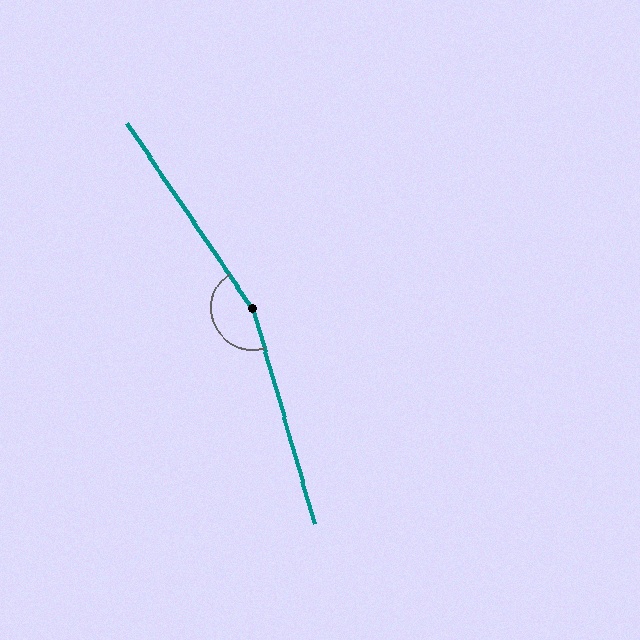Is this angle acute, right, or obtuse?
It is obtuse.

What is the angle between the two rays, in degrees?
Approximately 162 degrees.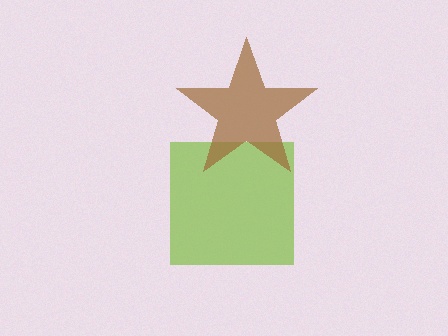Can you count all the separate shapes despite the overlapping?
Yes, there are 2 separate shapes.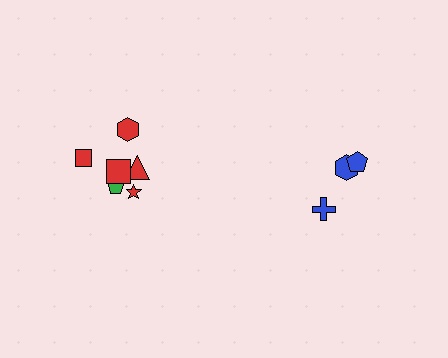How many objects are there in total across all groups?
There are 9 objects.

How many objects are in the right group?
There are 3 objects.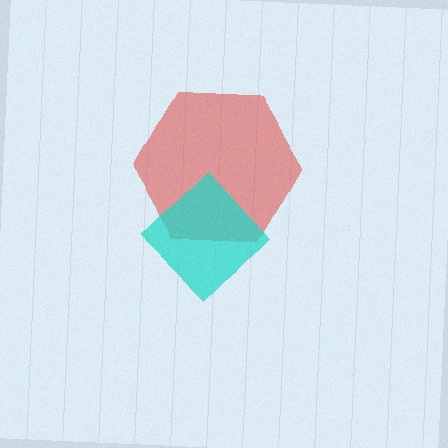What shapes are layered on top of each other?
The layered shapes are: a red hexagon, a cyan diamond.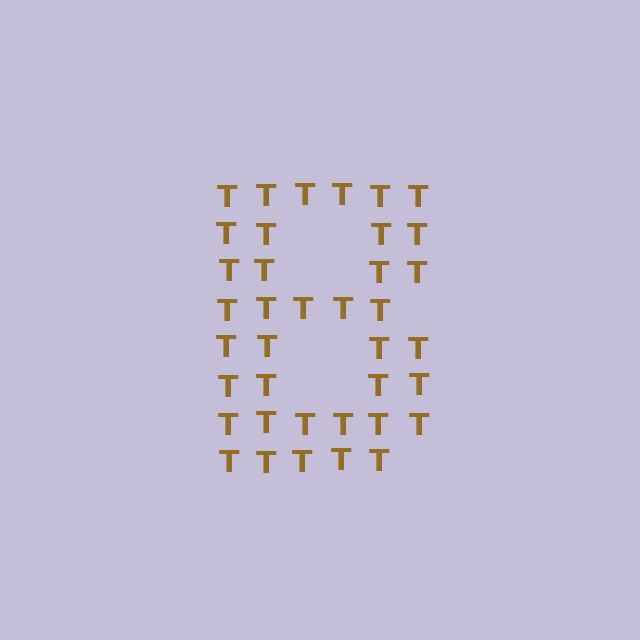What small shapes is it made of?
It is made of small letter T's.